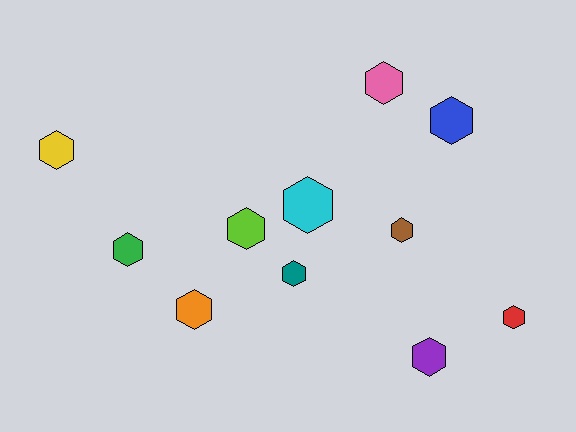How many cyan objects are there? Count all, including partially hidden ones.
There is 1 cyan object.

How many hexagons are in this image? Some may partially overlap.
There are 11 hexagons.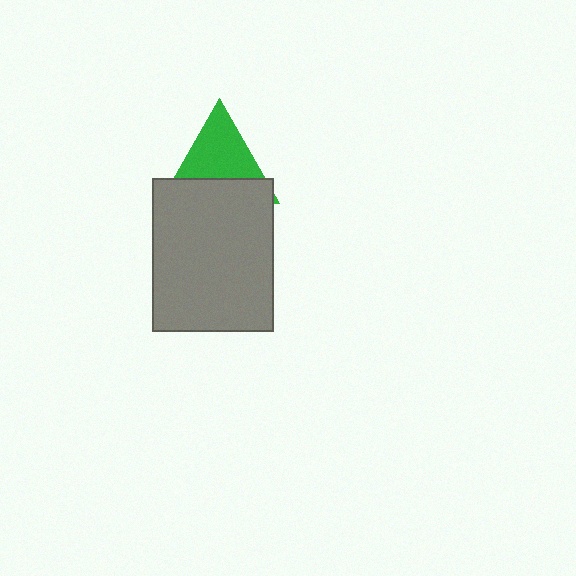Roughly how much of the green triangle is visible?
About half of it is visible (roughly 58%).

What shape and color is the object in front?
The object in front is a gray rectangle.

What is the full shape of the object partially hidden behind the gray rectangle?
The partially hidden object is a green triangle.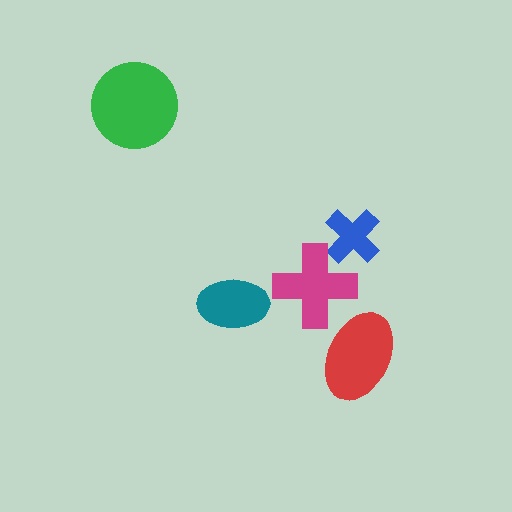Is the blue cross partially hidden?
Yes, it is partially covered by another shape.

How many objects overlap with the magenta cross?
1 object overlaps with the magenta cross.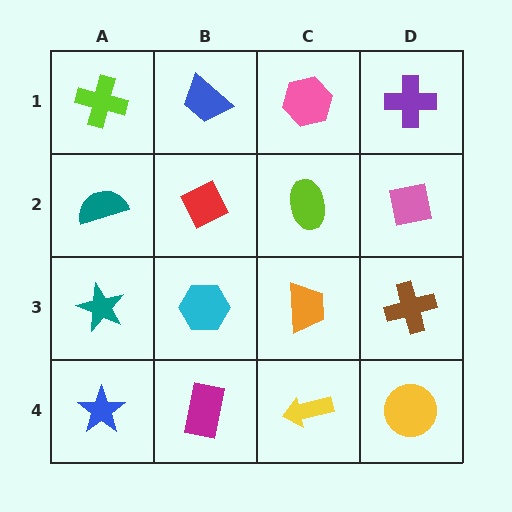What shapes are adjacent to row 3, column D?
A pink square (row 2, column D), a yellow circle (row 4, column D), an orange trapezoid (row 3, column C).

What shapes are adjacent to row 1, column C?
A lime ellipse (row 2, column C), a blue trapezoid (row 1, column B), a purple cross (row 1, column D).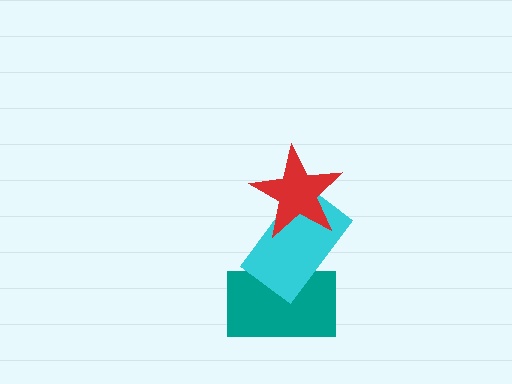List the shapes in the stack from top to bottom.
From top to bottom: the red star, the cyan rectangle, the teal rectangle.